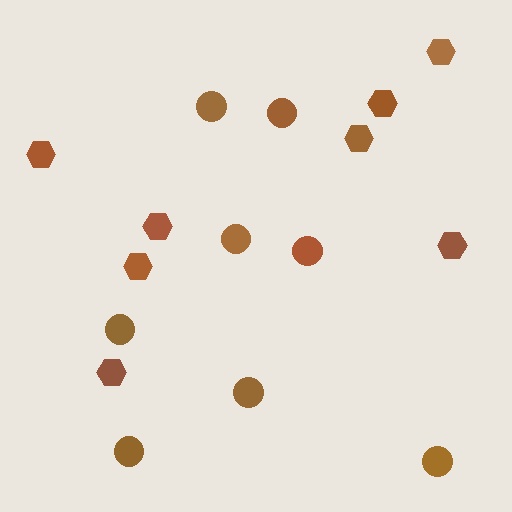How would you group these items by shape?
There are 2 groups: one group of hexagons (8) and one group of circles (8).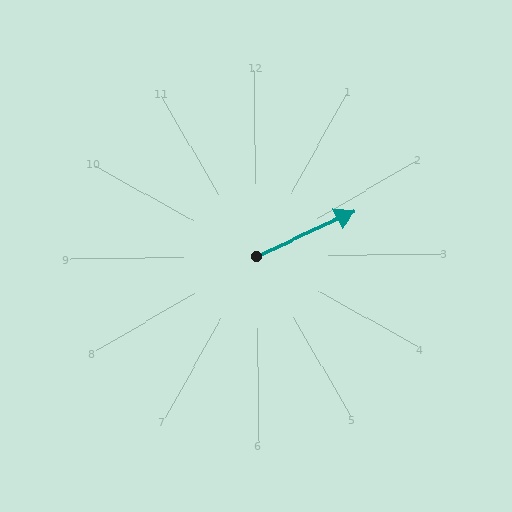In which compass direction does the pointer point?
Northeast.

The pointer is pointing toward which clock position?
Roughly 2 o'clock.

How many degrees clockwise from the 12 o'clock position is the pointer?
Approximately 66 degrees.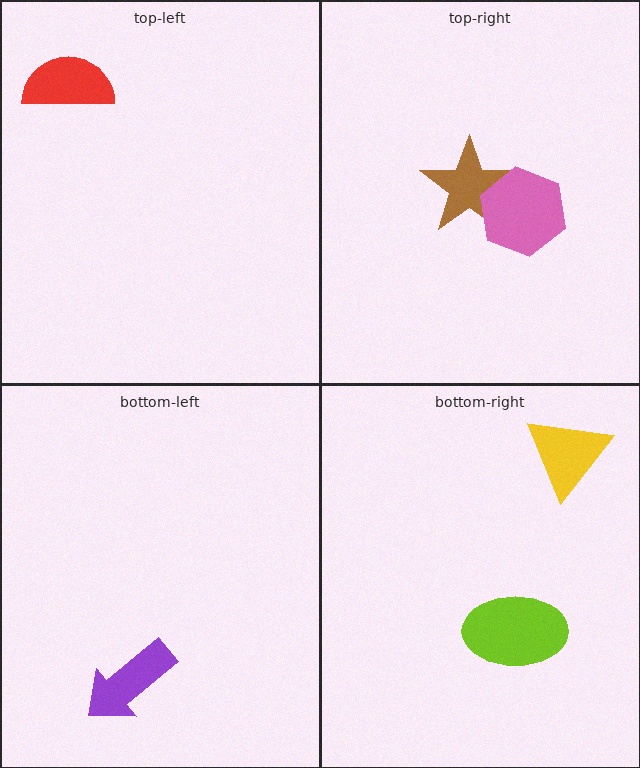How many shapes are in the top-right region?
2.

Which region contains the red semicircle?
The top-left region.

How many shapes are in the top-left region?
1.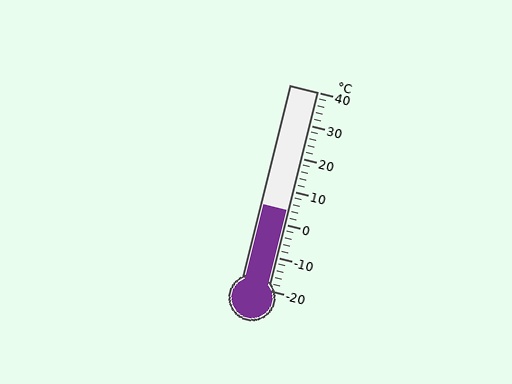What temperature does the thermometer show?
The thermometer shows approximately 4°C.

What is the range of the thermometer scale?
The thermometer scale ranges from -20°C to 40°C.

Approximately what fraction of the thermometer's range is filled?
The thermometer is filled to approximately 40% of its range.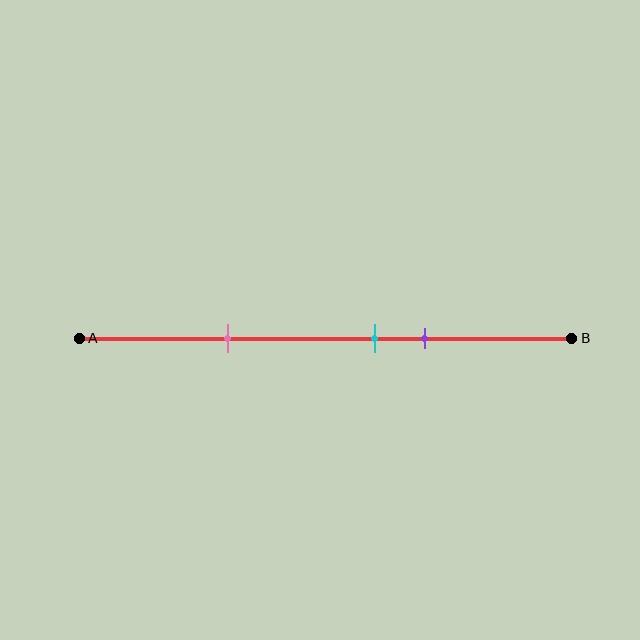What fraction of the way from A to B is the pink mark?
The pink mark is approximately 30% (0.3) of the way from A to B.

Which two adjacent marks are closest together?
The cyan and purple marks are the closest adjacent pair.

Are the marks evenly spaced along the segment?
No, the marks are not evenly spaced.